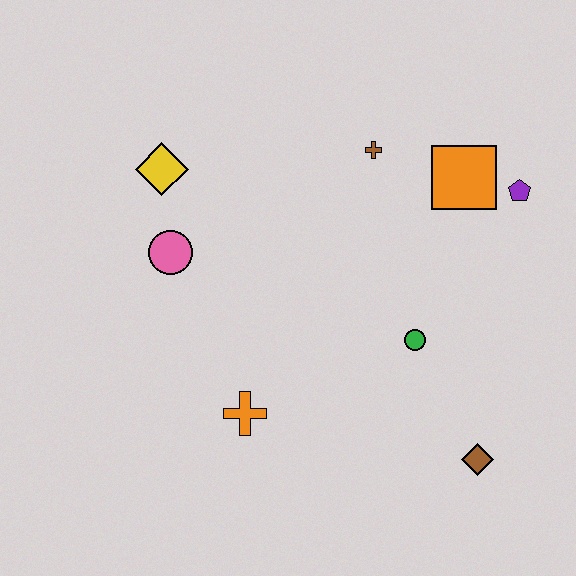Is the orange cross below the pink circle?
Yes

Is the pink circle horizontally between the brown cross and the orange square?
No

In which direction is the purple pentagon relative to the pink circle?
The purple pentagon is to the right of the pink circle.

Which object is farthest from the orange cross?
The purple pentagon is farthest from the orange cross.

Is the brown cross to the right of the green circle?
No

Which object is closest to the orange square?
The purple pentagon is closest to the orange square.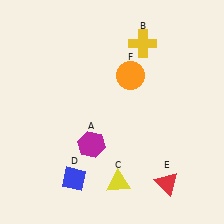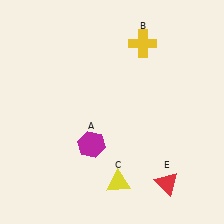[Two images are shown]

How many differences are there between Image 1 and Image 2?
There are 2 differences between the two images.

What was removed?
The blue diamond (D), the orange circle (F) were removed in Image 2.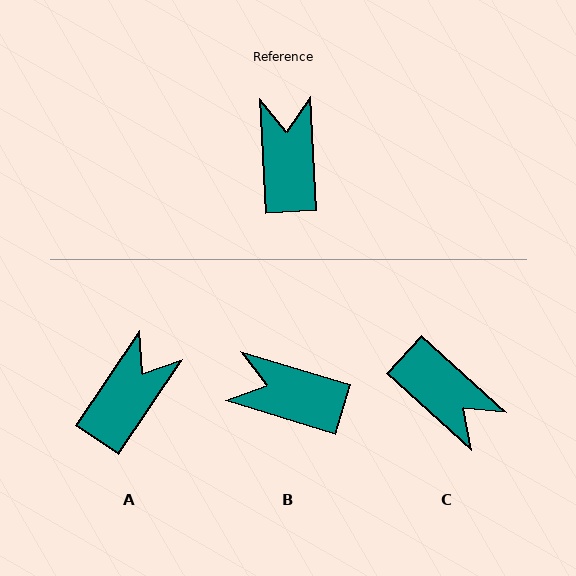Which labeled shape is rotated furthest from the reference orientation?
C, about 135 degrees away.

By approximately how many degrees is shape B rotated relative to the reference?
Approximately 70 degrees counter-clockwise.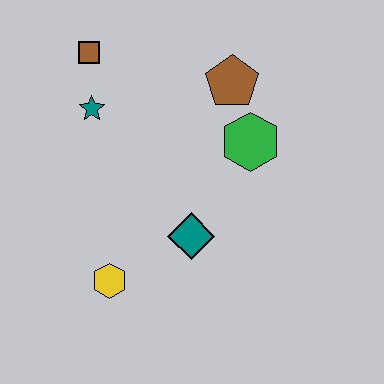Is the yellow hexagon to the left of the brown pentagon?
Yes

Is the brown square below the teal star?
No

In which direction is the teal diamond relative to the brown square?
The teal diamond is below the brown square.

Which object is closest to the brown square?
The teal star is closest to the brown square.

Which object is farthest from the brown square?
The yellow hexagon is farthest from the brown square.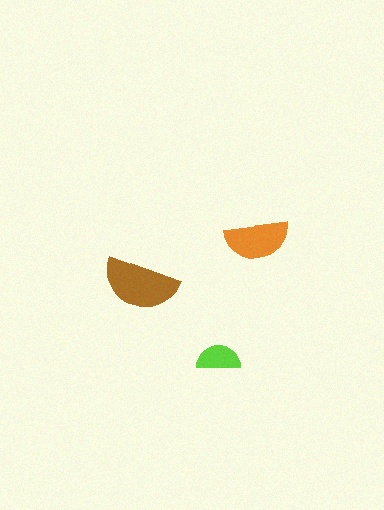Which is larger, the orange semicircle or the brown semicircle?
The brown one.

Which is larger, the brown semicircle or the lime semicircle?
The brown one.